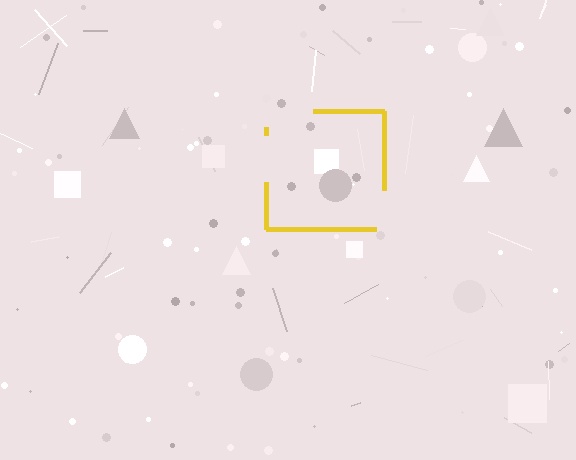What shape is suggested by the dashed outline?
The dashed outline suggests a square.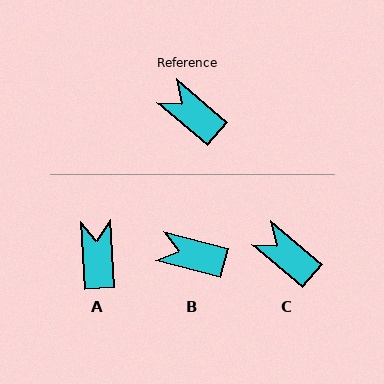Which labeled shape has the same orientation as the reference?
C.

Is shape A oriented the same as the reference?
No, it is off by about 46 degrees.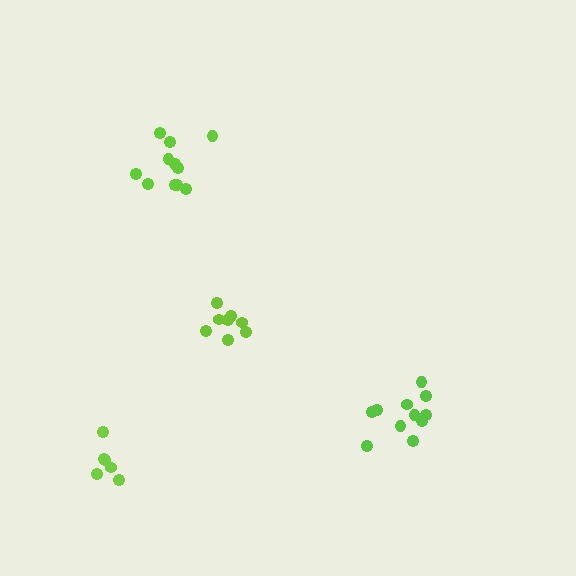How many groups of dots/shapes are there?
There are 4 groups.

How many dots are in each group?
Group 1: 6 dots, Group 2: 11 dots, Group 3: 8 dots, Group 4: 11 dots (36 total).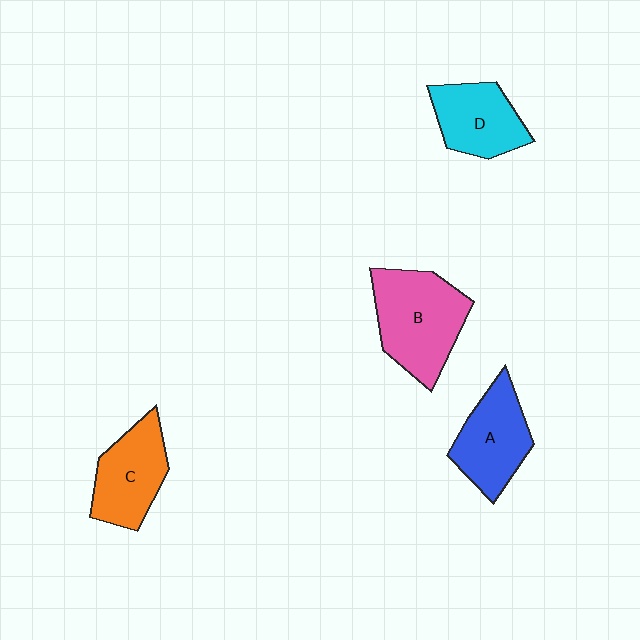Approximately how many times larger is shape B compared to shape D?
Approximately 1.4 times.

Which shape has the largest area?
Shape B (pink).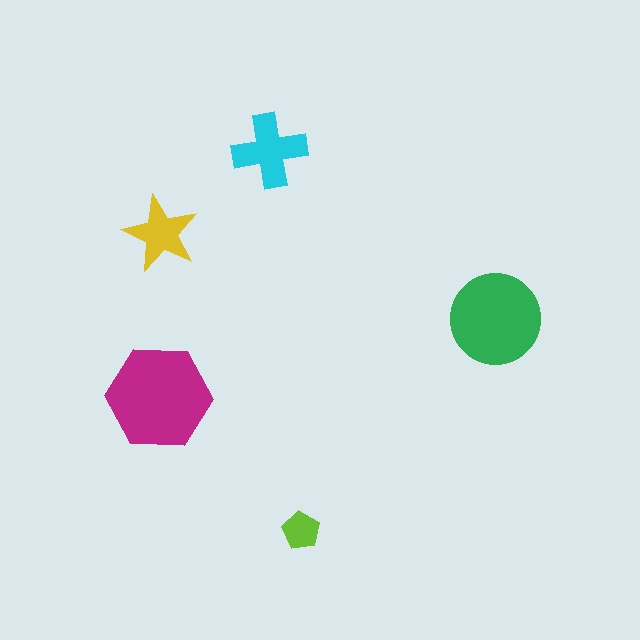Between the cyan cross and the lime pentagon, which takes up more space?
The cyan cross.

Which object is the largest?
The magenta hexagon.